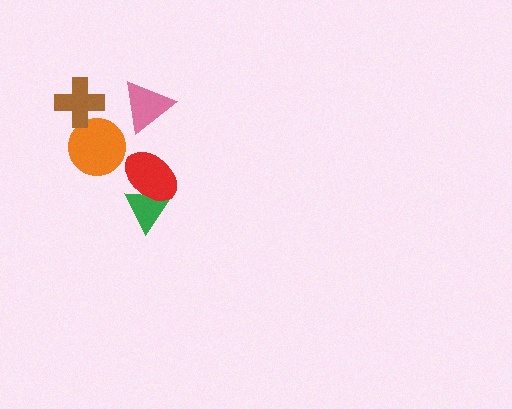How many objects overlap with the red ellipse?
1 object overlaps with the red ellipse.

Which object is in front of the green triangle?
The red ellipse is in front of the green triangle.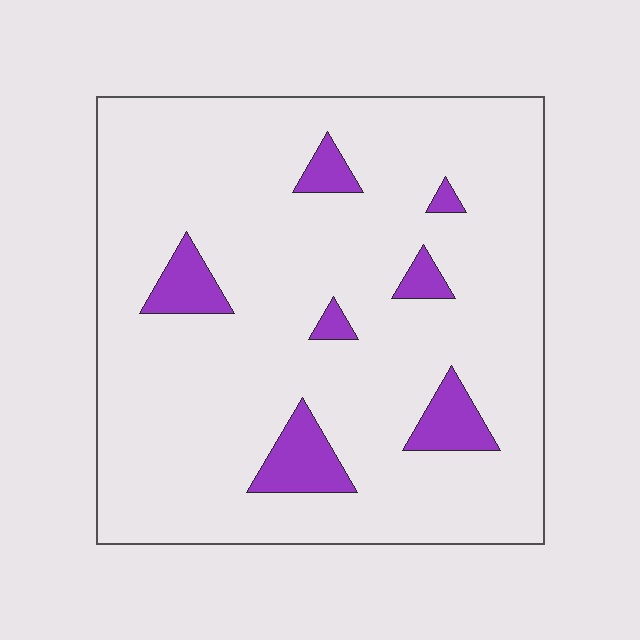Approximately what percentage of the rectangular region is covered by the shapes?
Approximately 10%.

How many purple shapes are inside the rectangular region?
7.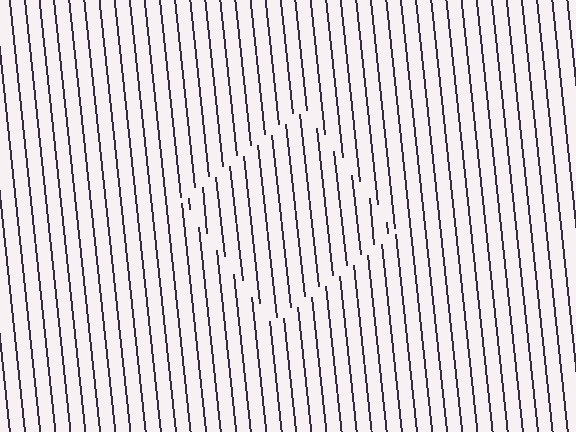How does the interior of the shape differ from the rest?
The interior of the shape contains the same grating, shifted by half a period — the contour is defined by the phase discontinuity where line-ends from the inner and outer gratings abut.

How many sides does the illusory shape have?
4 sides — the line-ends trace a square.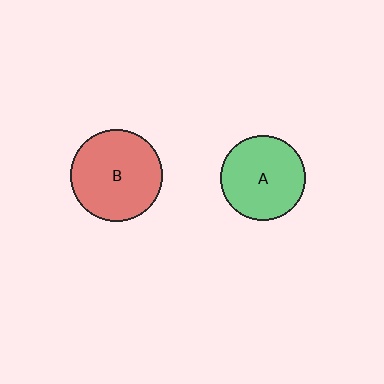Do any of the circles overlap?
No, none of the circles overlap.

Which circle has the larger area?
Circle B (red).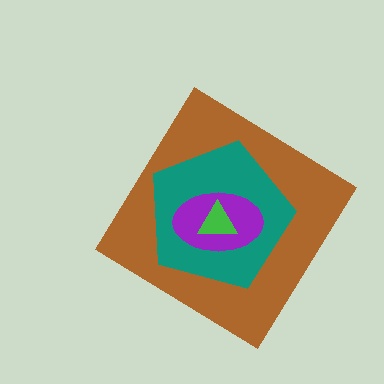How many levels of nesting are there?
4.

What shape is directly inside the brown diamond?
The teal pentagon.